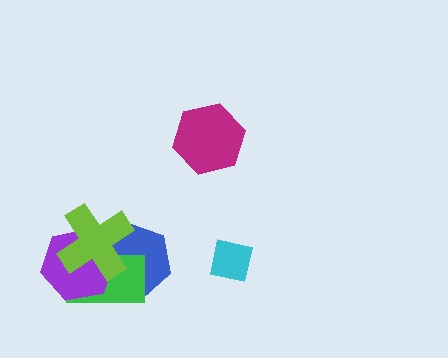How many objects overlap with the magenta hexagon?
0 objects overlap with the magenta hexagon.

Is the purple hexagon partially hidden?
Yes, it is partially covered by another shape.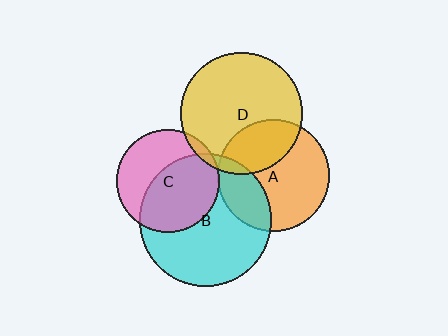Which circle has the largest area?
Circle B (cyan).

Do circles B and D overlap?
Yes.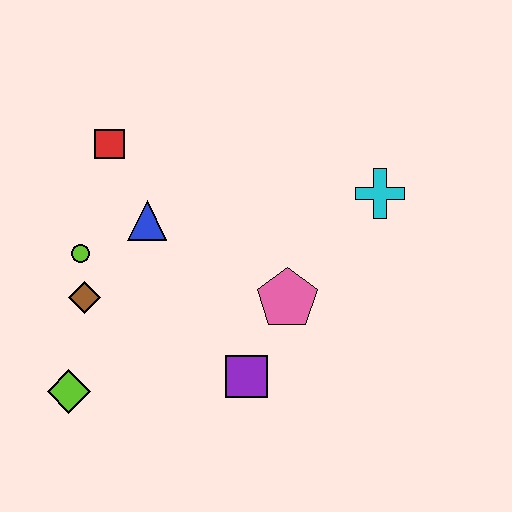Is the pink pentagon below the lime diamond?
No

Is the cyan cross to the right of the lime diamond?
Yes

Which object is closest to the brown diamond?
The lime circle is closest to the brown diamond.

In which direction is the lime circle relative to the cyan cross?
The lime circle is to the left of the cyan cross.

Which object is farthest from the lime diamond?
The cyan cross is farthest from the lime diamond.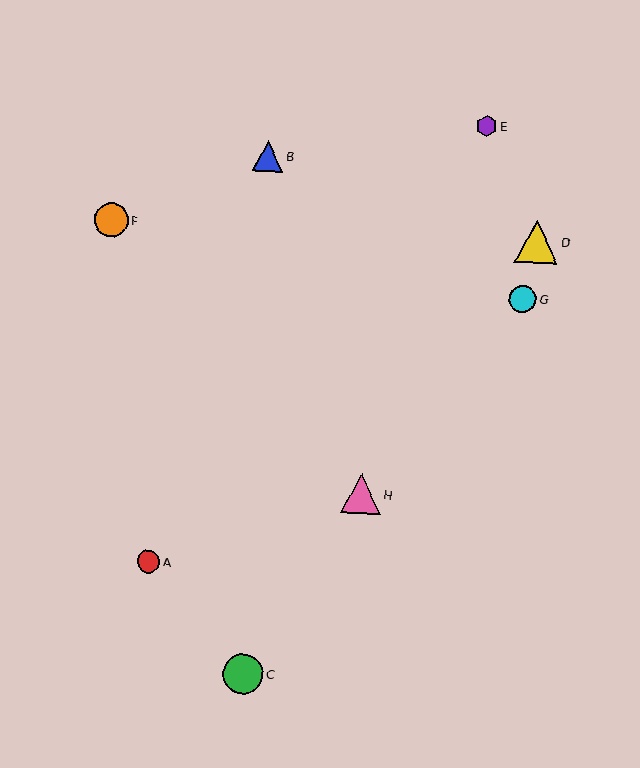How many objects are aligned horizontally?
2 objects (D, F) are aligned horizontally.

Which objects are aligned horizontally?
Objects D, F are aligned horizontally.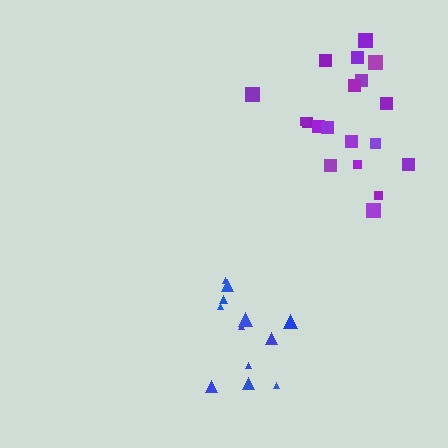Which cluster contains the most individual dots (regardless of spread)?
Purple (19).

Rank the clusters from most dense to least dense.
blue, purple.